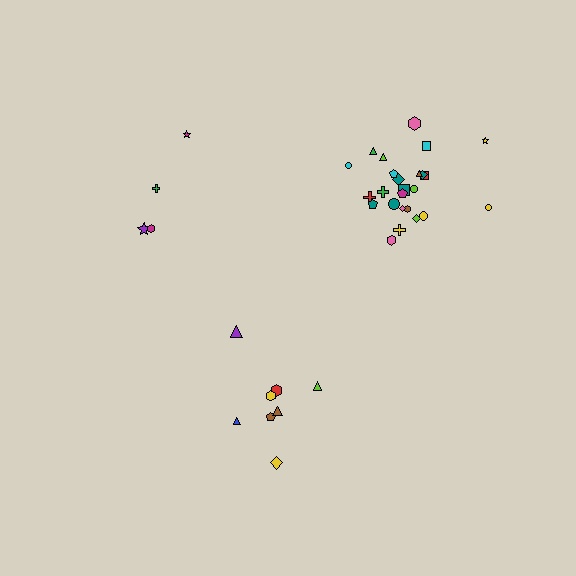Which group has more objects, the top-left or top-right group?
The top-right group.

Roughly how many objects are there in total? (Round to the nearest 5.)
Roughly 35 objects in total.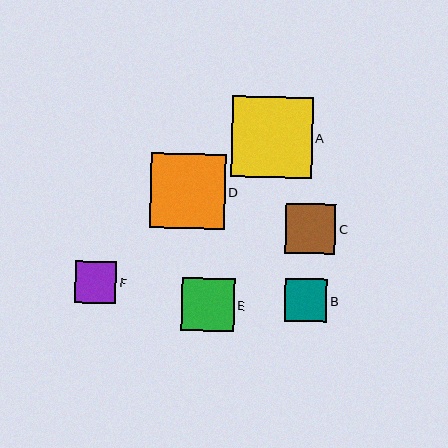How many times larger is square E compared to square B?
Square E is approximately 1.3 times the size of square B.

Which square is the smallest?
Square F is the smallest with a size of approximately 42 pixels.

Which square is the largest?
Square A is the largest with a size of approximately 81 pixels.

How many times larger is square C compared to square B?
Square C is approximately 1.2 times the size of square B.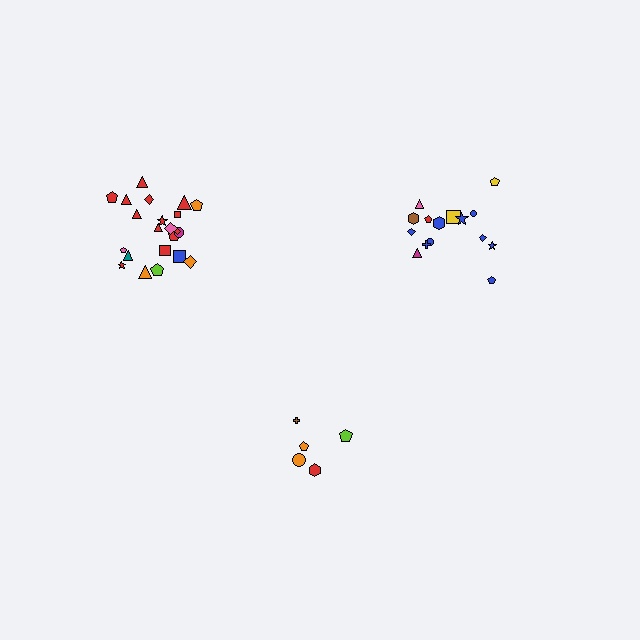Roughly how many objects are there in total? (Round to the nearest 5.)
Roughly 40 objects in total.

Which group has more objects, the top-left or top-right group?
The top-left group.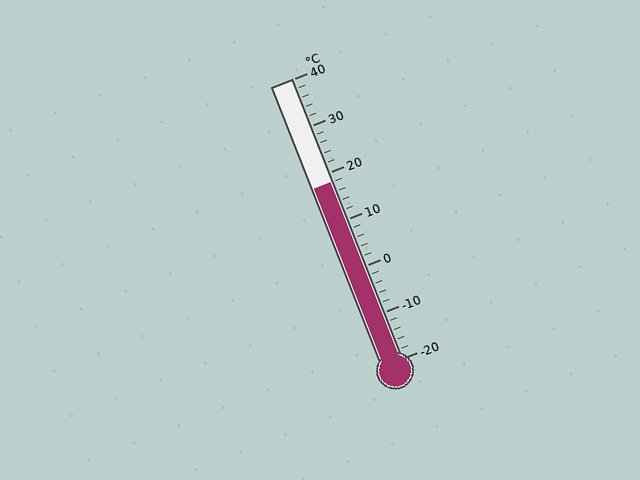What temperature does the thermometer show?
The thermometer shows approximately 18°C.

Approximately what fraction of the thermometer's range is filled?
The thermometer is filled to approximately 65% of its range.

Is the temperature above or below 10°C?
The temperature is above 10°C.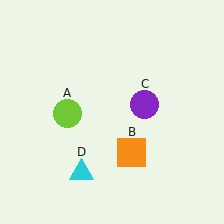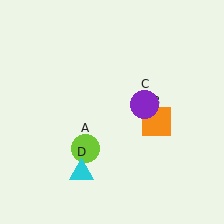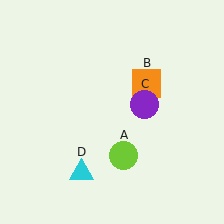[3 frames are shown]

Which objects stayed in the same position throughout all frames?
Purple circle (object C) and cyan triangle (object D) remained stationary.